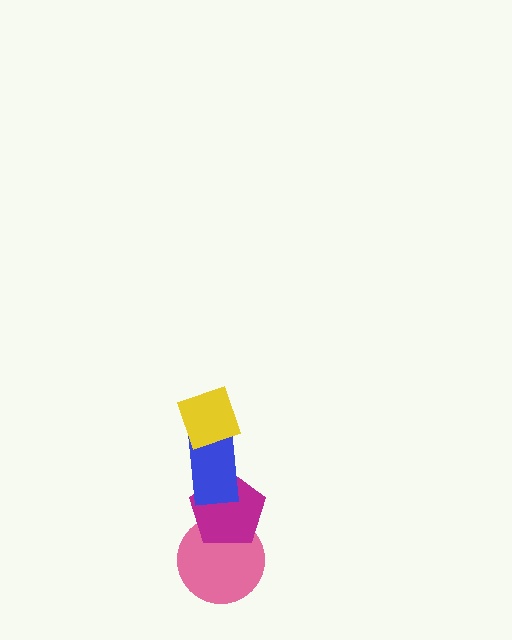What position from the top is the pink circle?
The pink circle is 4th from the top.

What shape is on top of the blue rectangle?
The yellow diamond is on top of the blue rectangle.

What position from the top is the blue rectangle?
The blue rectangle is 2nd from the top.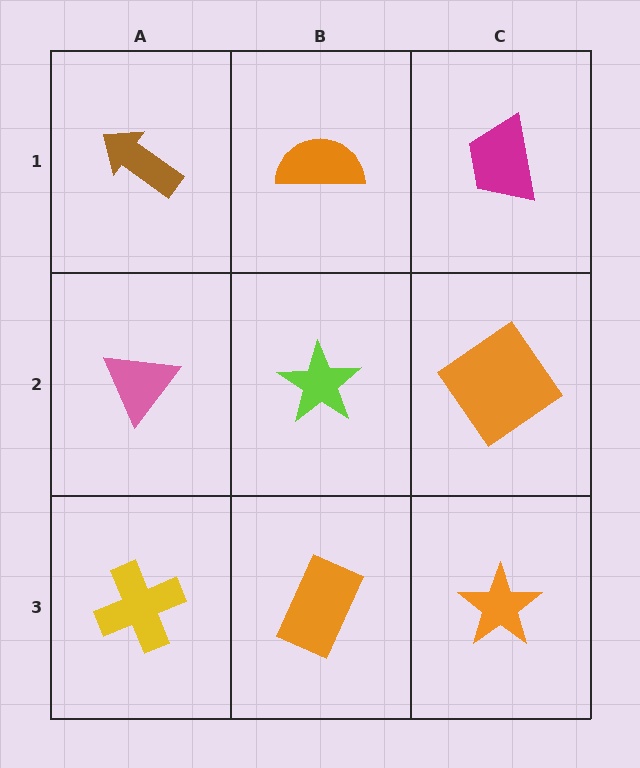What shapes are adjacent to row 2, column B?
An orange semicircle (row 1, column B), an orange rectangle (row 3, column B), a pink triangle (row 2, column A), an orange diamond (row 2, column C).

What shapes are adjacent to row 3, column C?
An orange diamond (row 2, column C), an orange rectangle (row 3, column B).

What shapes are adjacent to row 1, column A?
A pink triangle (row 2, column A), an orange semicircle (row 1, column B).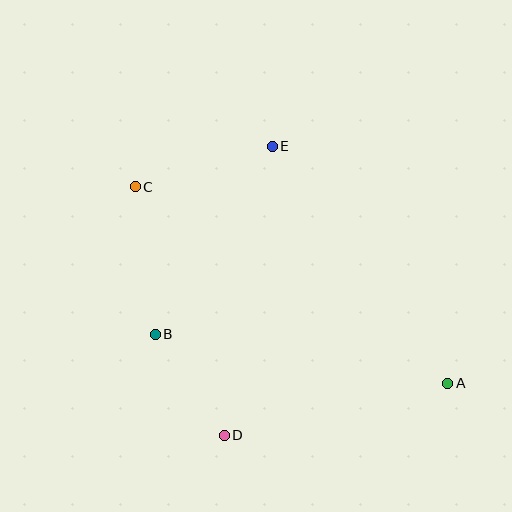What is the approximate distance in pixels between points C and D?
The distance between C and D is approximately 264 pixels.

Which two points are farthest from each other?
Points A and C are farthest from each other.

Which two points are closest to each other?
Points B and D are closest to each other.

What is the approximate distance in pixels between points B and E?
The distance between B and E is approximately 222 pixels.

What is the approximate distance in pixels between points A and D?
The distance between A and D is approximately 229 pixels.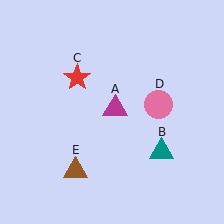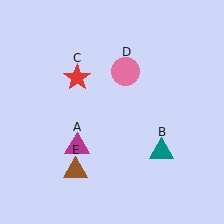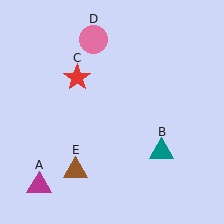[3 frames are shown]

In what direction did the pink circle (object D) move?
The pink circle (object D) moved up and to the left.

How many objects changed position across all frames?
2 objects changed position: magenta triangle (object A), pink circle (object D).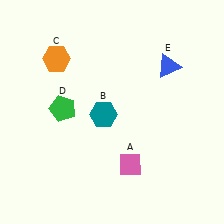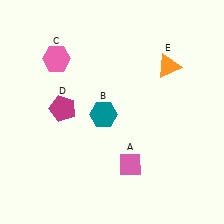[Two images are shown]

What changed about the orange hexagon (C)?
In Image 1, C is orange. In Image 2, it changed to pink.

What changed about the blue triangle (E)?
In Image 1, E is blue. In Image 2, it changed to orange.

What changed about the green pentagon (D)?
In Image 1, D is green. In Image 2, it changed to magenta.